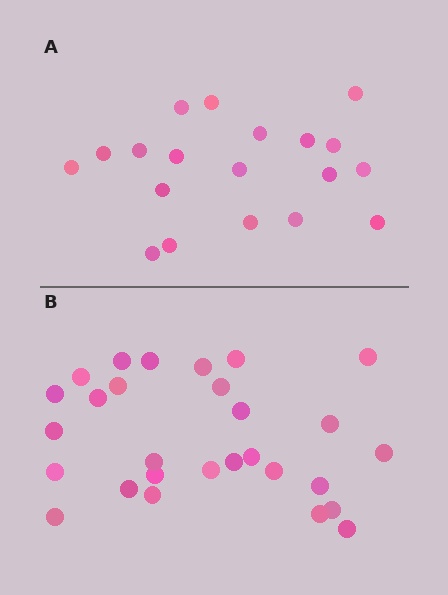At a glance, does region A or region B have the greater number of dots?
Region B (the bottom region) has more dots.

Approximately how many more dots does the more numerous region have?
Region B has roughly 8 or so more dots than region A.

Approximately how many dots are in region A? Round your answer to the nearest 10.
About 20 dots. (The exact count is 19, which rounds to 20.)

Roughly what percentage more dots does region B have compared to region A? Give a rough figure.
About 45% more.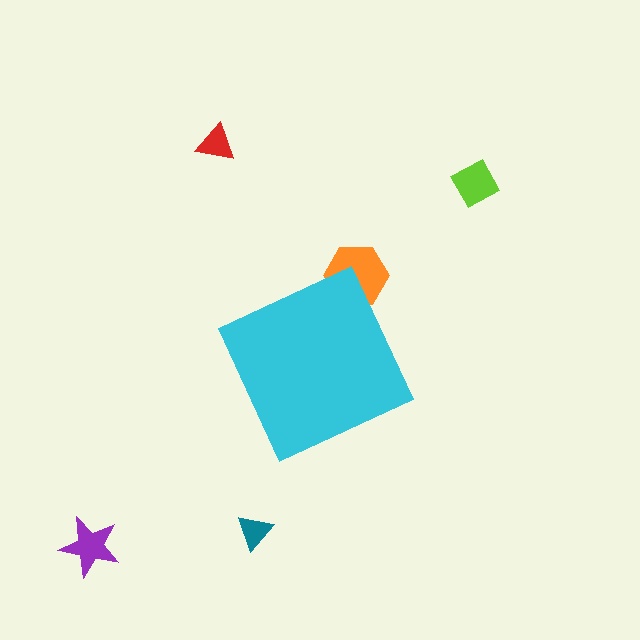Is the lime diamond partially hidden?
No, the lime diamond is fully visible.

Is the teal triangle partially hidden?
No, the teal triangle is fully visible.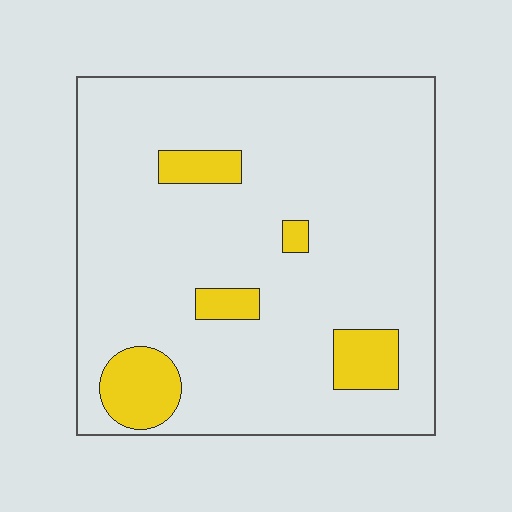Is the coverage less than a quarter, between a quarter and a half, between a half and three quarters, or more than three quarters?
Less than a quarter.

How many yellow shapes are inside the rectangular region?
5.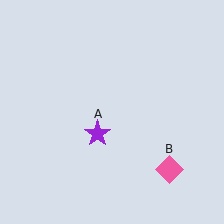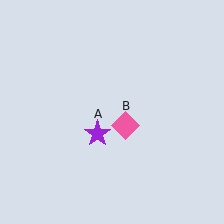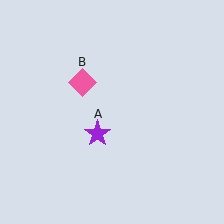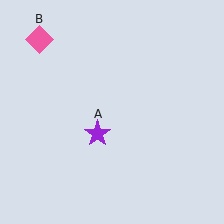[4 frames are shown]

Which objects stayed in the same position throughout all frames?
Purple star (object A) remained stationary.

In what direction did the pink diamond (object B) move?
The pink diamond (object B) moved up and to the left.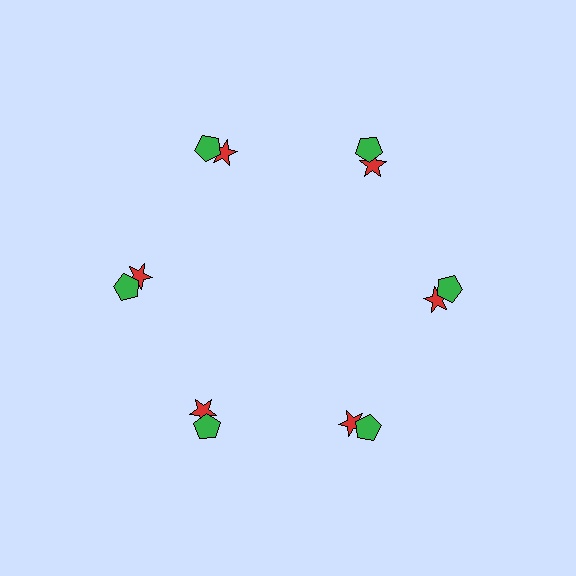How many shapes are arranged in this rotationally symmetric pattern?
There are 12 shapes, arranged in 6 groups of 2.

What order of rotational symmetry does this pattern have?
This pattern has 6-fold rotational symmetry.